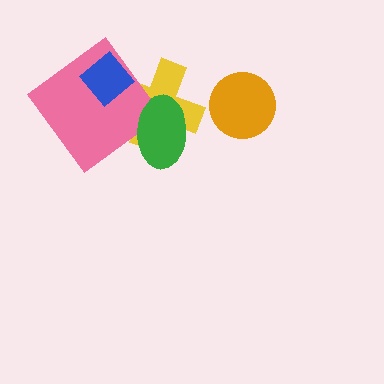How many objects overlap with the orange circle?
0 objects overlap with the orange circle.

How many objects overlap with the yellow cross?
3 objects overlap with the yellow cross.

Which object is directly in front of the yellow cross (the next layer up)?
The pink diamond is directly in front of the yellow cross.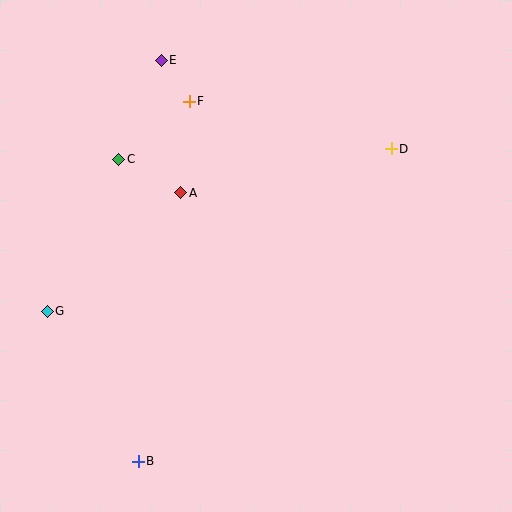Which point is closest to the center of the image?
Point A at (181, 193) is closest to the center.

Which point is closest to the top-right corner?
Point D is closest to the top-right corner.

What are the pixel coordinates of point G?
Point G is at (47, 311).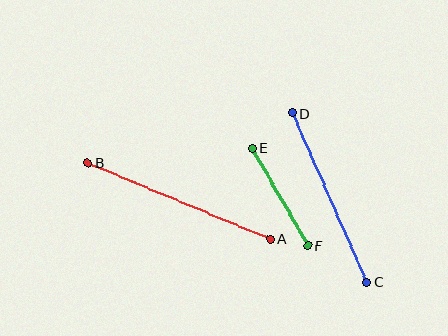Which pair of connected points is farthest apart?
Points A and B are farthest apart.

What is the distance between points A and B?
The distance is approximately 198 pixels.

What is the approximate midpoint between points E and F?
The midpoint is at approximately (280, 197) pixels.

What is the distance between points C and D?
The distance is approximately 185 pixels.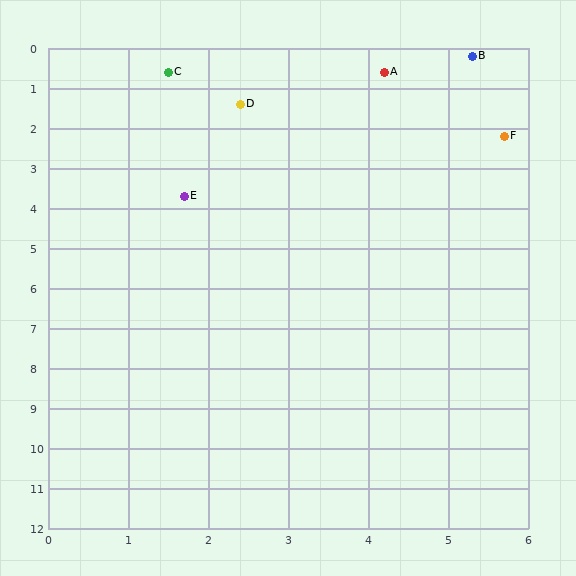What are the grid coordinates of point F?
Point F is at approximately (5.7, 2.2).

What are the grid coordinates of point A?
Point A is at approximately (4.2, 0.6).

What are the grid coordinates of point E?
Point E is at approximately (1.7, 3.7).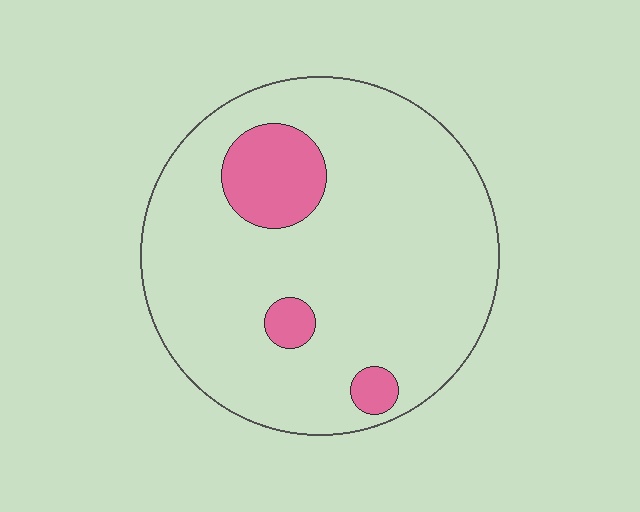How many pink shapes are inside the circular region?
3.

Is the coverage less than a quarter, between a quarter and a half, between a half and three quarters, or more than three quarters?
Less than a quarter.